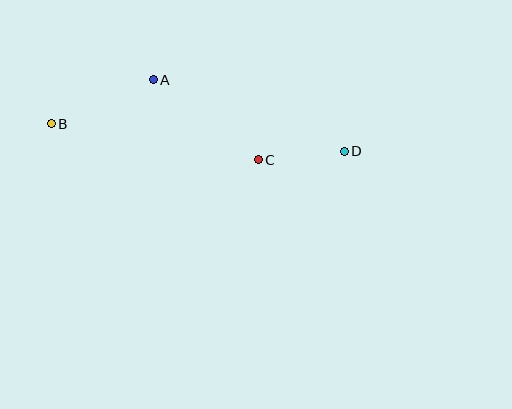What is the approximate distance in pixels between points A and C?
The distance between A and C is approximately 132 pixels.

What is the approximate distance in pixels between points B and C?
The distance between B and C is approximately 210 pixels.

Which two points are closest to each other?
Points C and D are closest to each other.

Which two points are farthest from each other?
Points B and D are farthest from each other.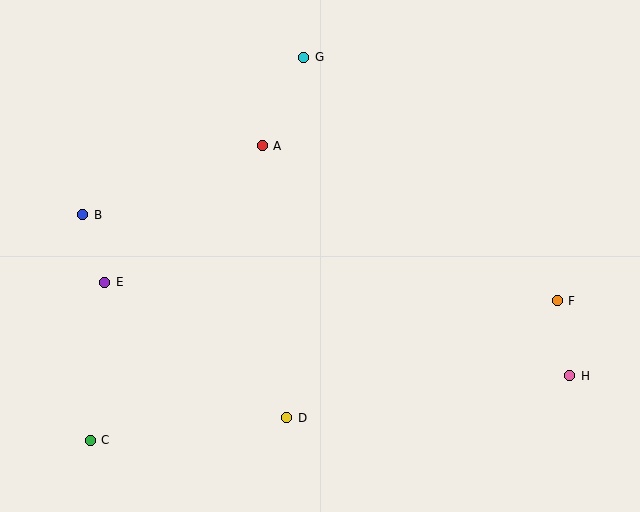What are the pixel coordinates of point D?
Point D is at (287, 418).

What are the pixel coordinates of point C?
Point C is at (90, 440).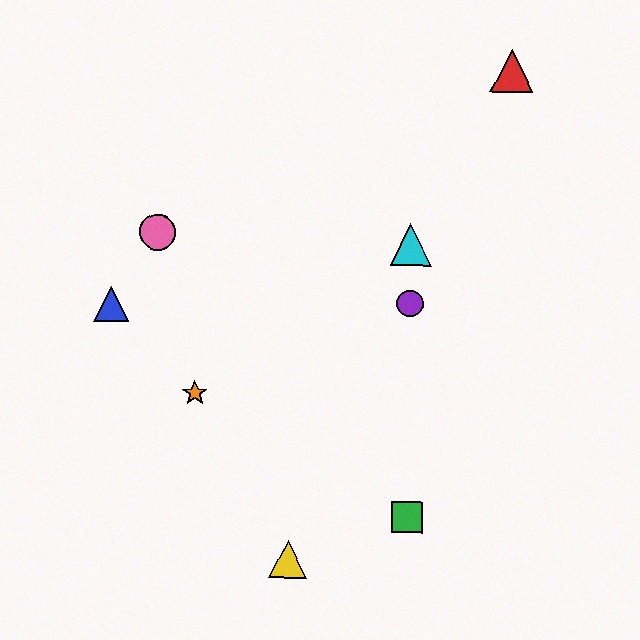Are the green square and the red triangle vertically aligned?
No, the green square is at x≈407 and the red triangle is at x≈512.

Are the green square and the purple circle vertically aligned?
Yes, both are at x≈407.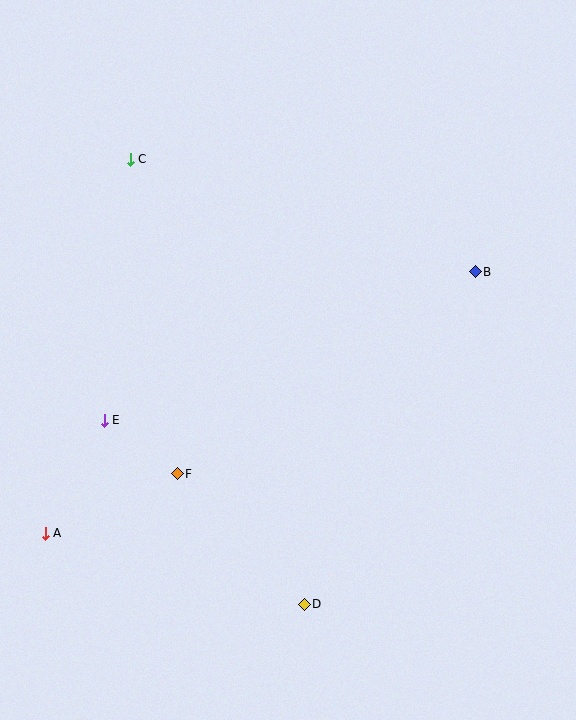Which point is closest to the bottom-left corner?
Point A is closest to the bottom-left corner.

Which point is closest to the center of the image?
Point F at (177, 474) is closest to the center.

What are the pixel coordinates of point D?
Point D is at (304, 604).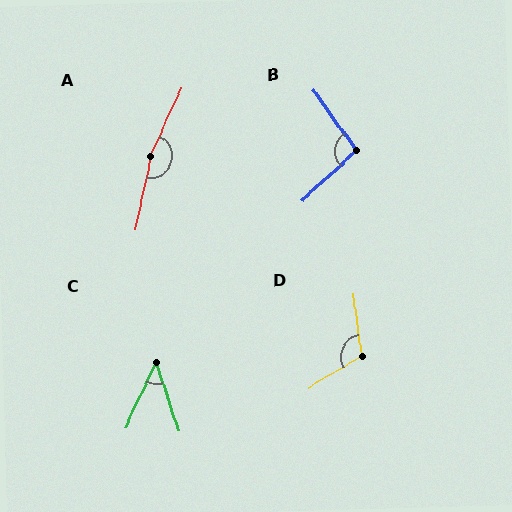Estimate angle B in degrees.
Approximately 97 degrees.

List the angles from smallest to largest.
C (43°), B (97°), D (113°), A (167°).